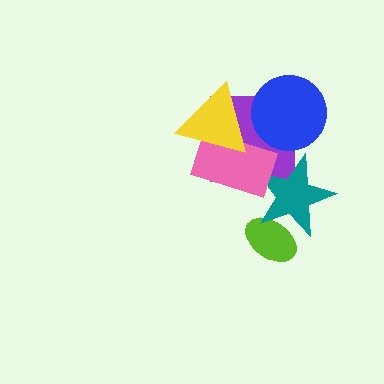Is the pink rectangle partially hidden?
Yes, it is partially covered by another shape.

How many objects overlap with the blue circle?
1 object overlaps with the blue circle.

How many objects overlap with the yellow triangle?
2 objects overlap with the yellow triangle.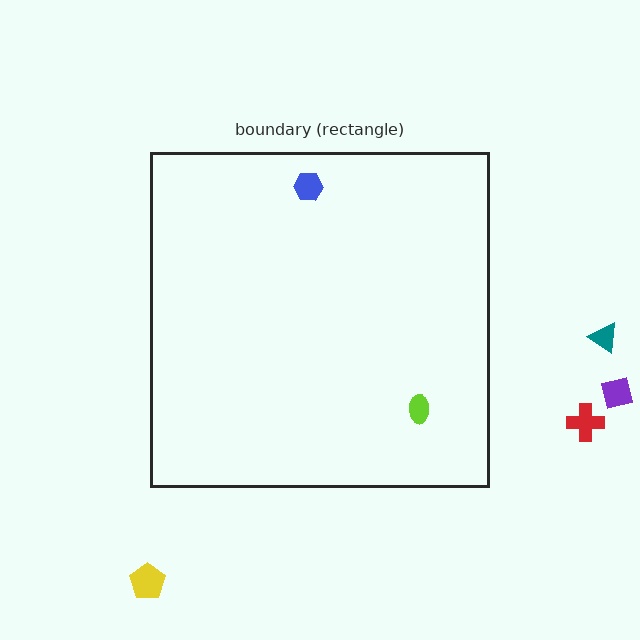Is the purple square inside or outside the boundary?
Outside.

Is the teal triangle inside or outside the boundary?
Outside.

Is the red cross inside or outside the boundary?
Outside.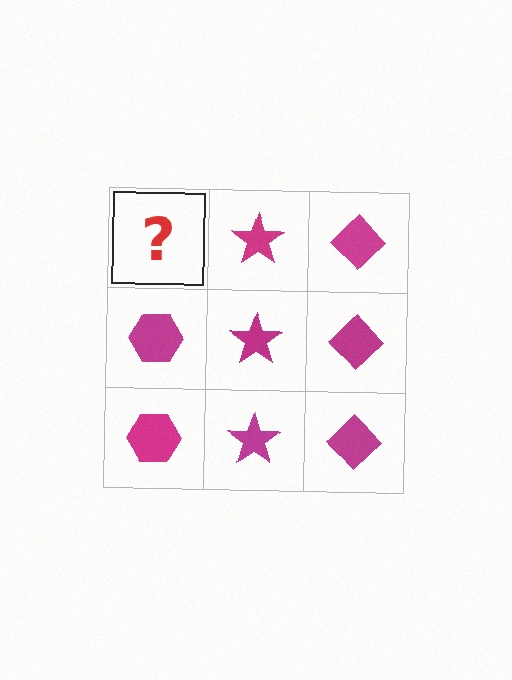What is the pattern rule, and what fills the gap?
The rule is that each column has a consistent shape. The gap should be filled with a magenta hexagon.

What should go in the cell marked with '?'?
The missing cell should contain a magenta hexagon.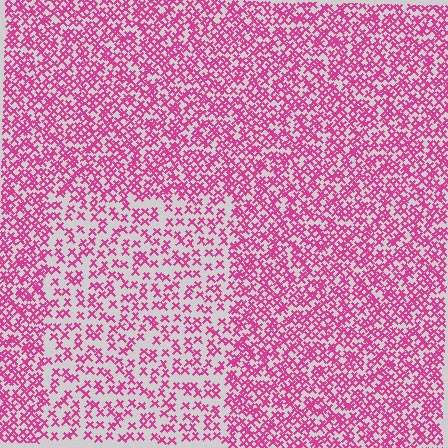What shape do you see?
I see a rectangle.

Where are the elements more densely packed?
The elements are more densely packed outside the rectangle boundary.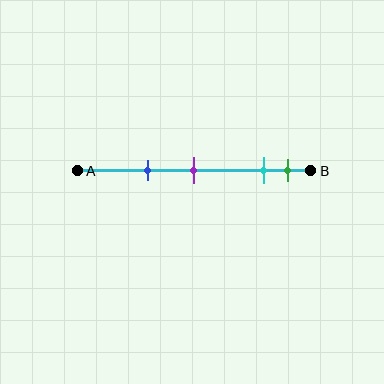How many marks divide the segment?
There are 4 marks dividing the segment.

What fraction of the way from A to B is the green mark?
The green mark is approximately 90% (0.9) of the way from A to B.